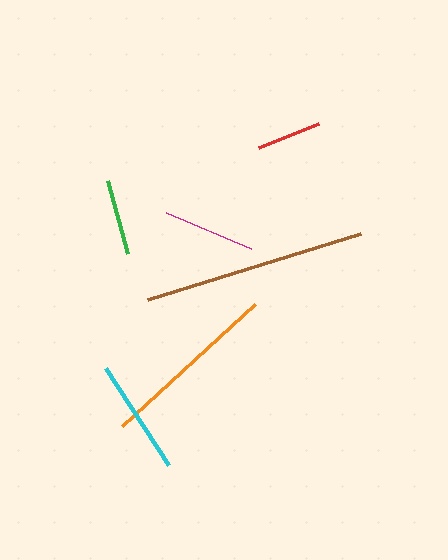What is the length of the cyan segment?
The cyan segment is approximately 116 pixels long.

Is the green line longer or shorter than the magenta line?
The magenta line is longer than the green line.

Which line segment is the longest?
The brown line is the longest at approximately 224 pixels.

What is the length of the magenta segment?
The magenta segment is approximately 92 pixels long.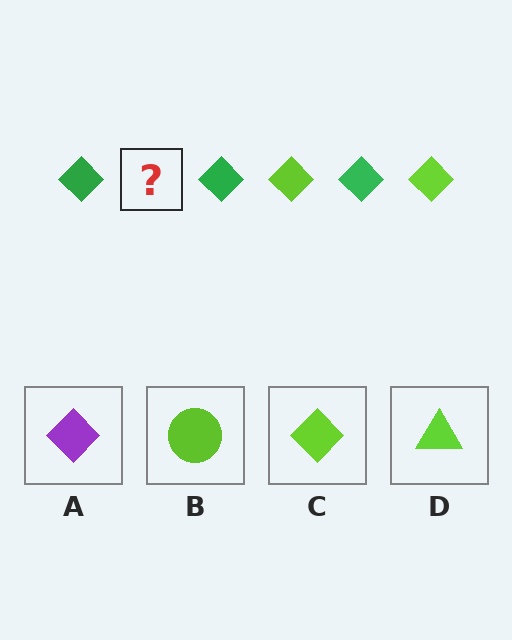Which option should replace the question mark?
Option C.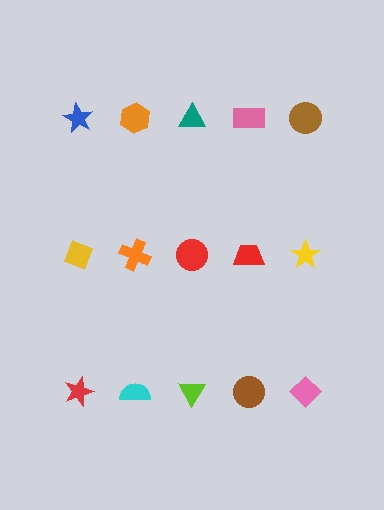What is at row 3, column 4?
A brown circle.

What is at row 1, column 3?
A teal triangle.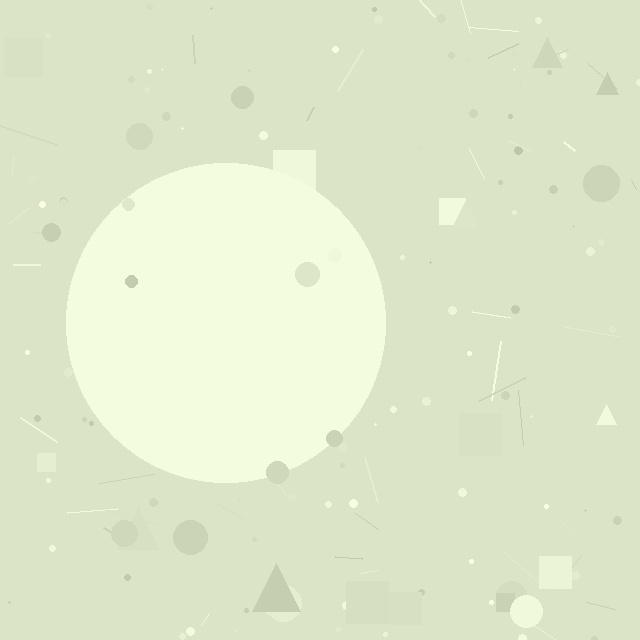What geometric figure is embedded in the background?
A circle is embedded in the background.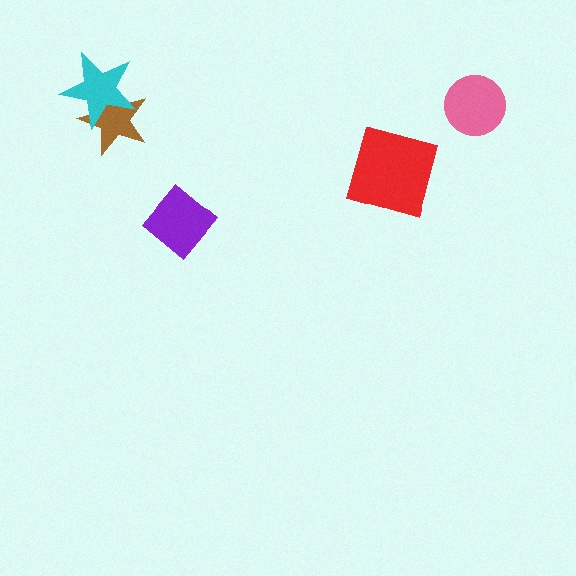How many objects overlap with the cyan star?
1 object overlaps with the cyan star.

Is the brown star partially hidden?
Yes, it is partially covered by another shape.